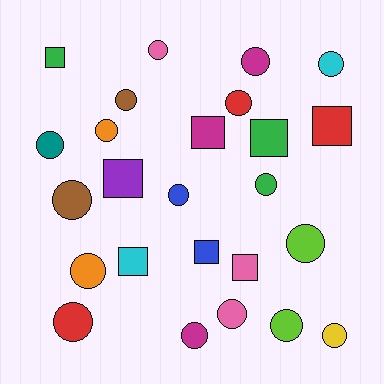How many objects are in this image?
There are 25 objects.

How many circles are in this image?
There are 17 circles.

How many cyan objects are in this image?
There are 2 cyan objects.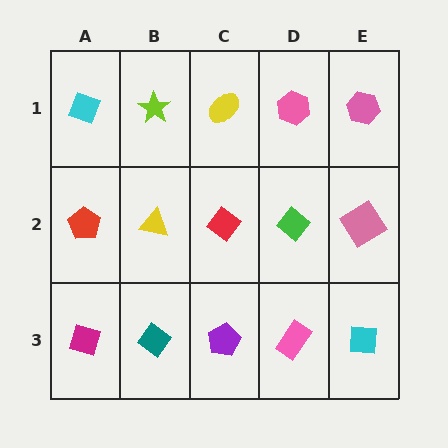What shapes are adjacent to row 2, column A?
A cyan diamond (row 1, column A), a magenta diamond (row 3, column A), a yellow triangle (row 2, column B).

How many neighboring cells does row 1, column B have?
3.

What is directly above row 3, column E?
A pink diamond.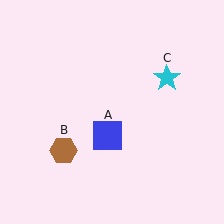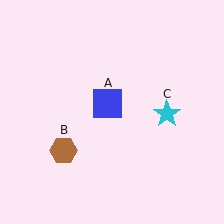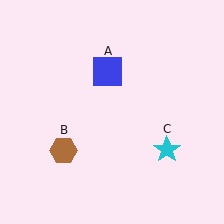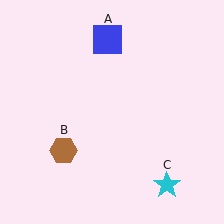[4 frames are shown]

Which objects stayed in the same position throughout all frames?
Brown hexagon (object B) remained stationary.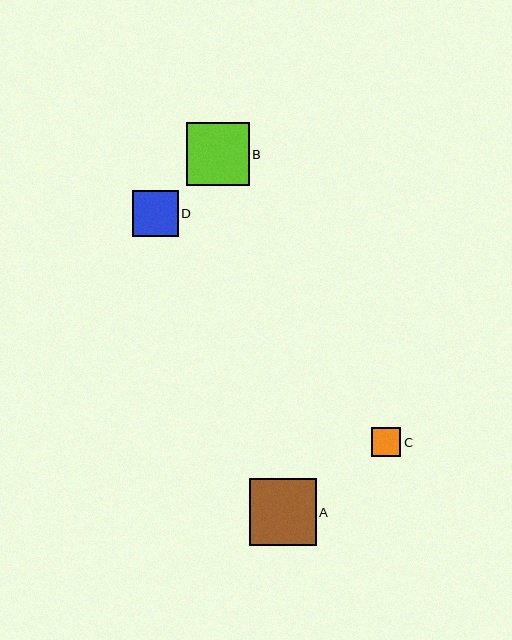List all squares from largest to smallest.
From largest to smallest: A, B, D, C.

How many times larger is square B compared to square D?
Square B is approximately 1.4 times the size of square D.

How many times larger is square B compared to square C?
Square B is approximately 2.1 times the size of square C.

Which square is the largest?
Square A is the largest with a size of approximately 67 pixels.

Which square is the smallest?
Square C is the smallest with a size of approximately 29 pixels.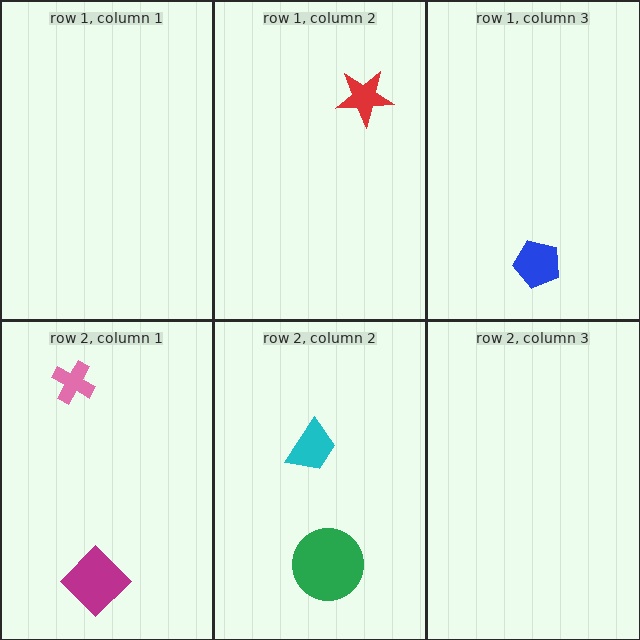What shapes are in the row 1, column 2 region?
The red star.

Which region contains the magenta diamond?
The row 2, column 1 region.